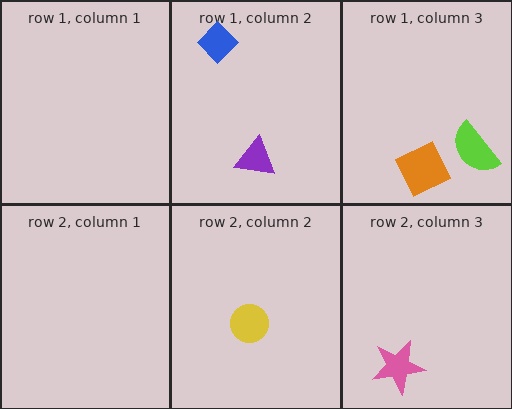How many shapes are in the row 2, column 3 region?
1.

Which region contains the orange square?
The row 1, column 3 region.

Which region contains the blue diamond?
The row 1, column 2 region.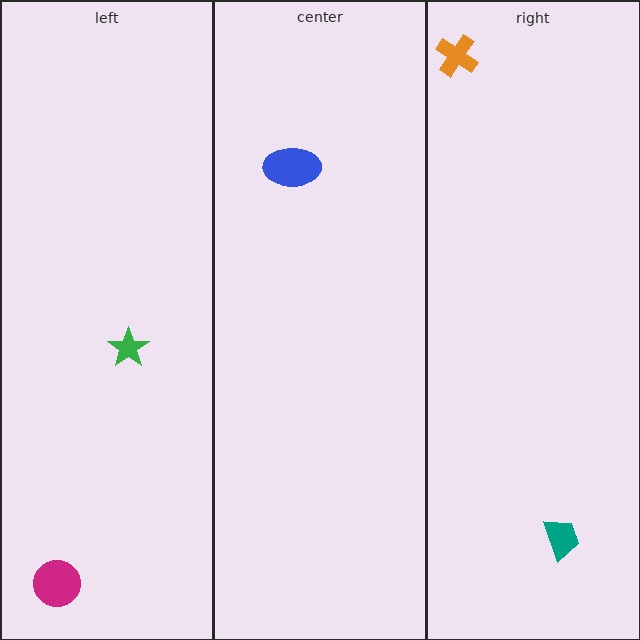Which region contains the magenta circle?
The left region.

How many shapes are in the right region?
2.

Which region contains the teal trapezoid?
The right region.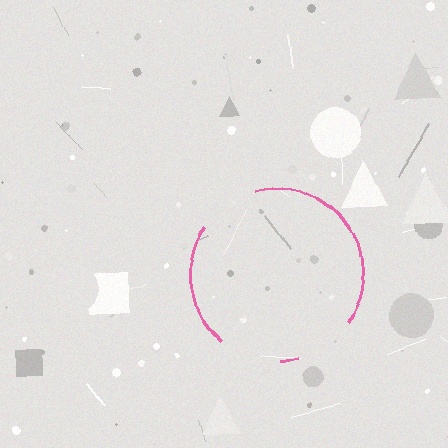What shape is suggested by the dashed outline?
The dashed outline suggests a circle.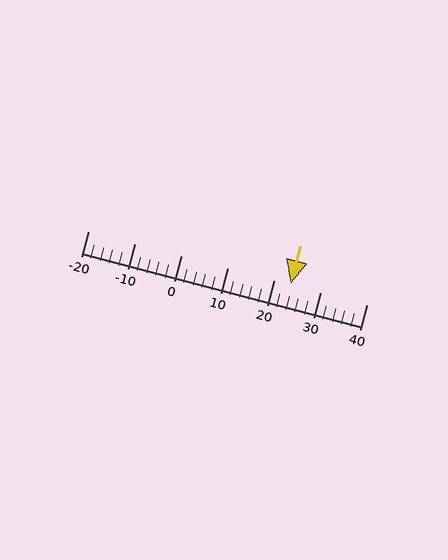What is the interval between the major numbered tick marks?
The major tick marks are spaced 10 units apart.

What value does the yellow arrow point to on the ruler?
The yellow arrow points to approximately 24.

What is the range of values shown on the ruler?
The ruler shows values from -20 to 40.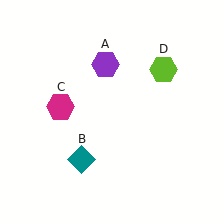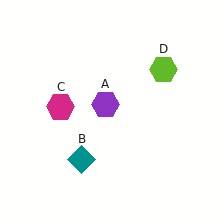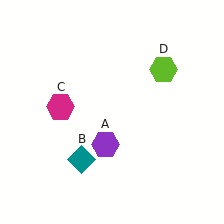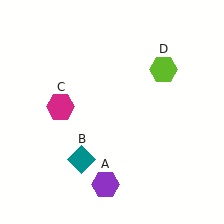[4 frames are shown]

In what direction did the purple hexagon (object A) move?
The purple hexagon (object A) moved down.